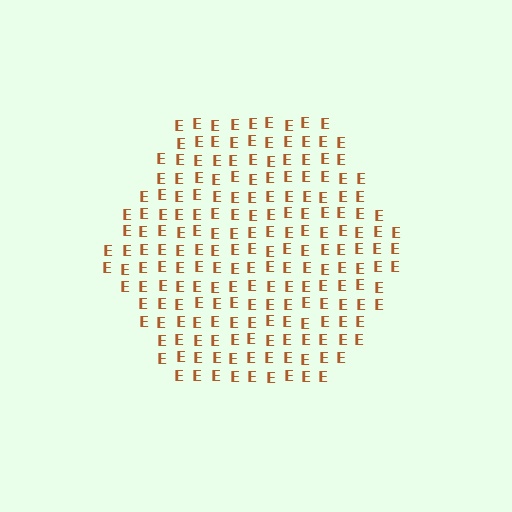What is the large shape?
The large shape is a hexagon.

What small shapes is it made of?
It is made of small letter E's.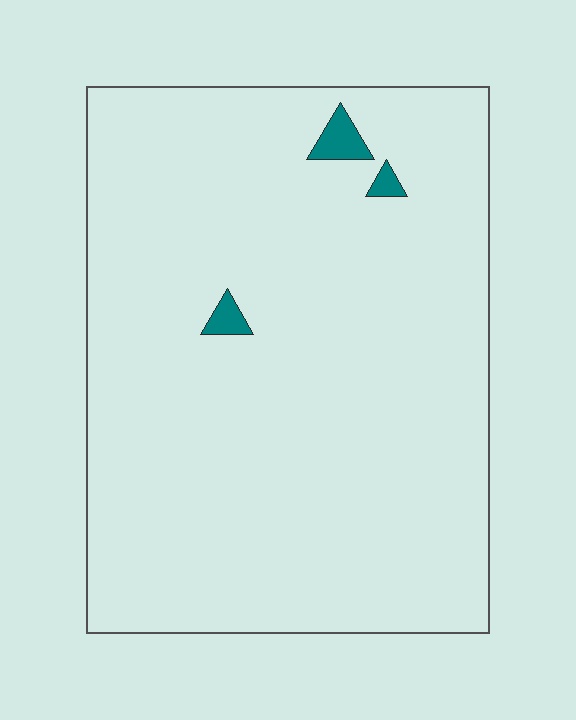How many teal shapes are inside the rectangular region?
3.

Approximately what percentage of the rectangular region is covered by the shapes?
Approximately 0%.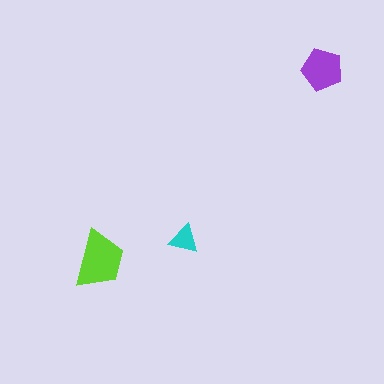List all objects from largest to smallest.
The lime trapezoid, the purple pentagon, the cyan triangle.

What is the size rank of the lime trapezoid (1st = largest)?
1st.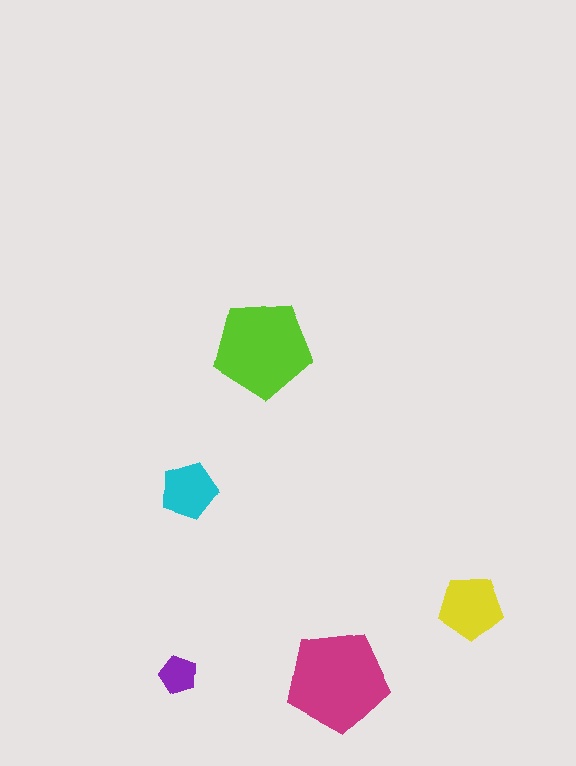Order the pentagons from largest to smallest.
the magenta one, the lime one, the yellow one, the cyan one, the purple one.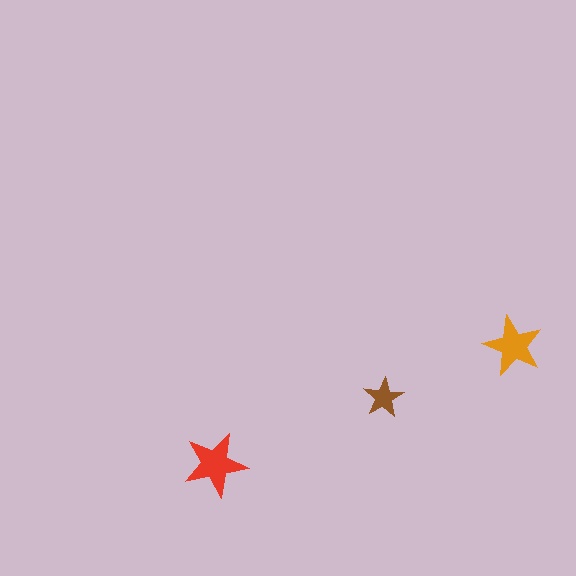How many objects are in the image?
There are 3 objects in the image.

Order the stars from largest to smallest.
the red one, the orange one, the brown one.